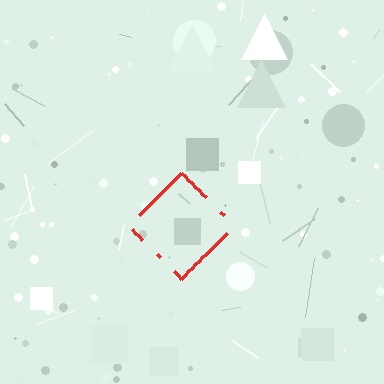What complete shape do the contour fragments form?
The contour fragments form a diamond.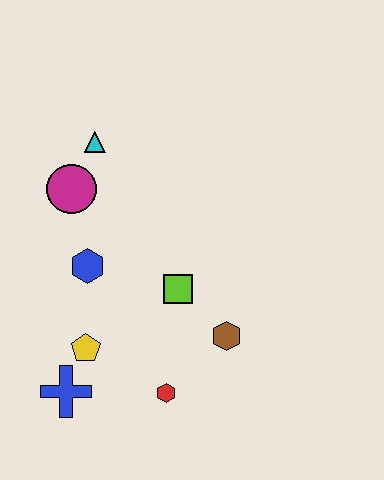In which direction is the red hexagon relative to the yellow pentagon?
The red hexagon is to the right of the yellow pentagon.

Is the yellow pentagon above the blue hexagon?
No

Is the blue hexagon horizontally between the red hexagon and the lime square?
No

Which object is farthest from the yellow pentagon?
The cyan triangle is farthest from the yellow pentagon.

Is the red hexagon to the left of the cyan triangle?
No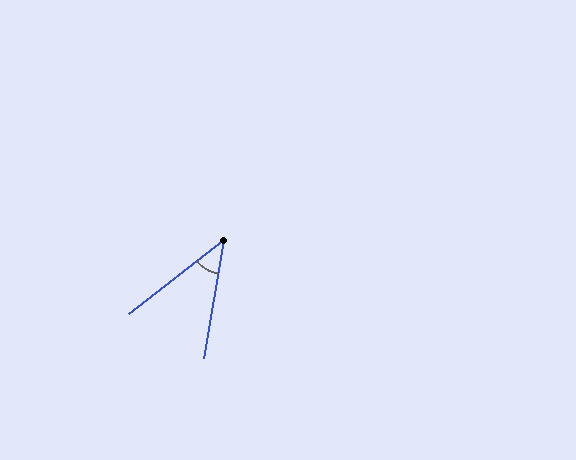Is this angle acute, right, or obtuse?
It is acute.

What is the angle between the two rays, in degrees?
Approximately 43 degrees.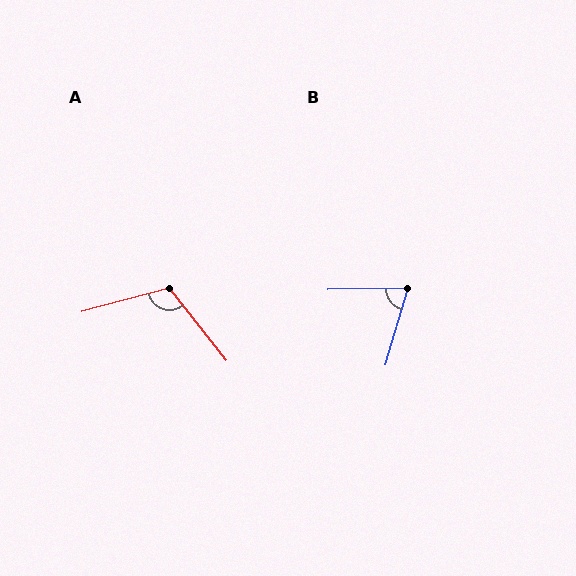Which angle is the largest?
A, at approximately 114 degrees.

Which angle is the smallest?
B, at approximately 73 degrees.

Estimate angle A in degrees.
Approximately 114 degrees.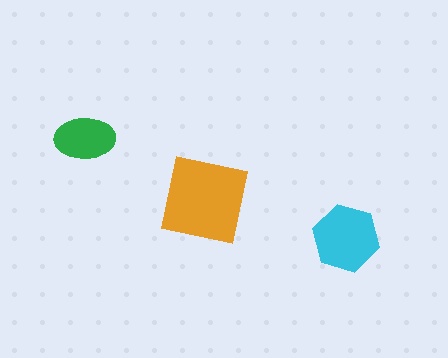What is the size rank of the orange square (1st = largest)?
1st.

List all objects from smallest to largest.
The green ellipse, the cyan hexagon, the orange square.